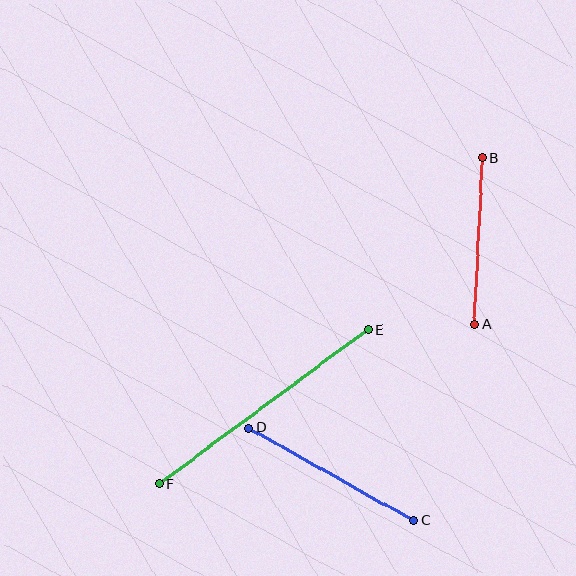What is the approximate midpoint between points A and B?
The midpoint is at approximately (478, 241) pixels.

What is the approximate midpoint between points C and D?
The midpoint is at approximately (331, 474) pixels.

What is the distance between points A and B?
The distance is approximately 166 pixels.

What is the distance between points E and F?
The distance is approximately 259 pixels.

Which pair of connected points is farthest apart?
Points E and F are farthest apart.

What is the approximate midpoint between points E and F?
The midpoint is at approximately (264, 407) pixels.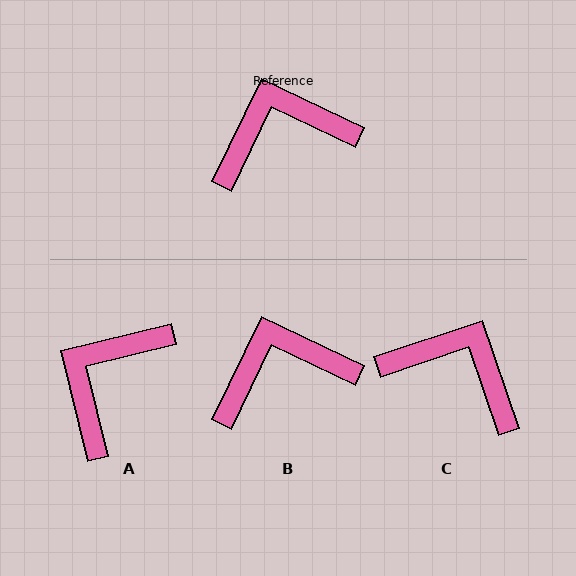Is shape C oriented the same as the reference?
No, it is off by about 46 degrees.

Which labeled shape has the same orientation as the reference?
B.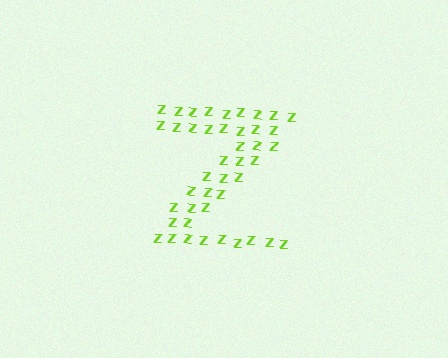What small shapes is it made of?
It is made of small letter Z's.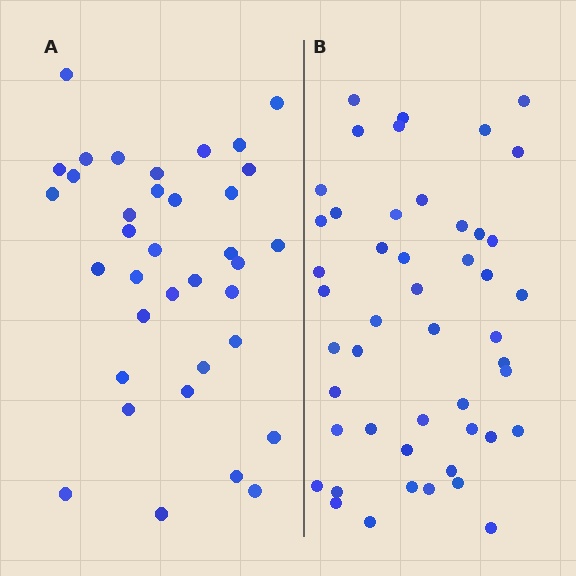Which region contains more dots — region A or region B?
Region B (the right region) has more dots.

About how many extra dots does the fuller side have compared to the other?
Region B has roughly 12 or so more dots than region A.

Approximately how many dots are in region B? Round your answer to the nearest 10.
About 50 dots. (The exact count is 48, which rounds to 50.)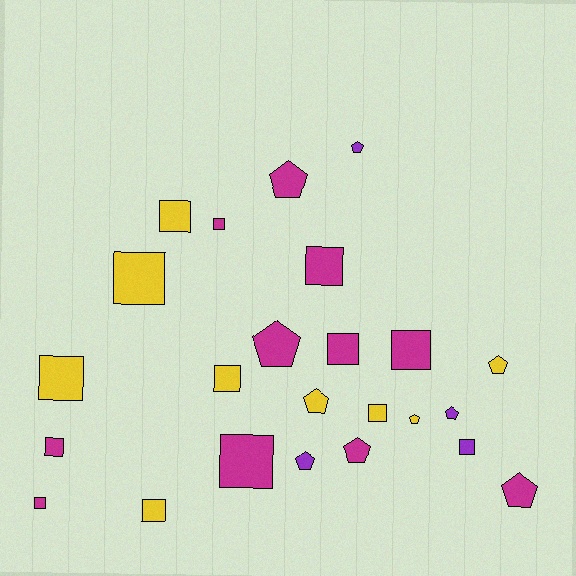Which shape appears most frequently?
Square, with 14 objects.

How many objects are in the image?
There are 24 objects.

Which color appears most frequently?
Magenta, with 11 objects.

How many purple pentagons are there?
There are 3 purple pentagons.